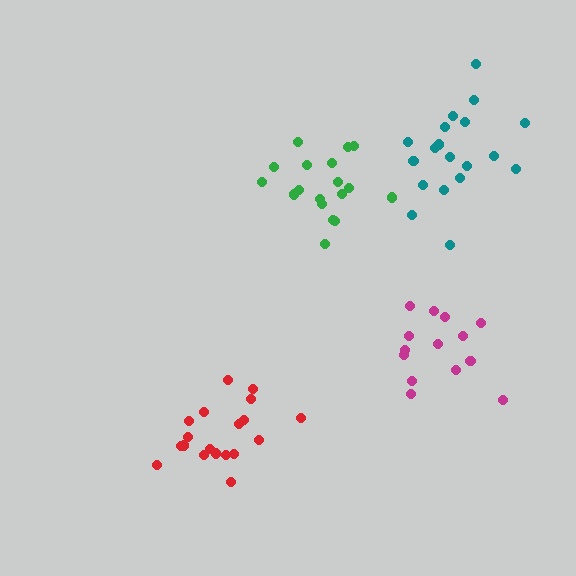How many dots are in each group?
Group 1: 18 dots, Group 2: 19 dots, Group 3: 19 dots, Group 4: 14 dots (70 total).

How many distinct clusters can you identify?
There are 4 distinct clusters.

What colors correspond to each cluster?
The clusters are colored: green, teal, red, magenta.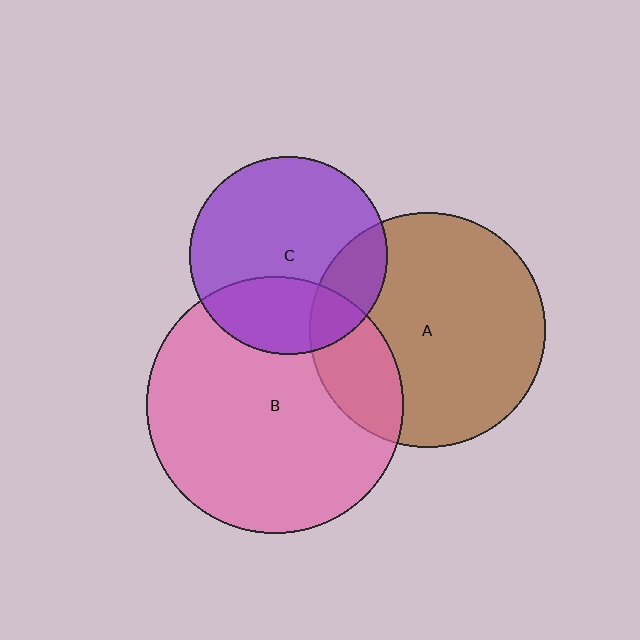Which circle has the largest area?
Circle B (pink).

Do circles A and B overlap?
Yes.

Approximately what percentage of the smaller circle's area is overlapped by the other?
Approximately 20%.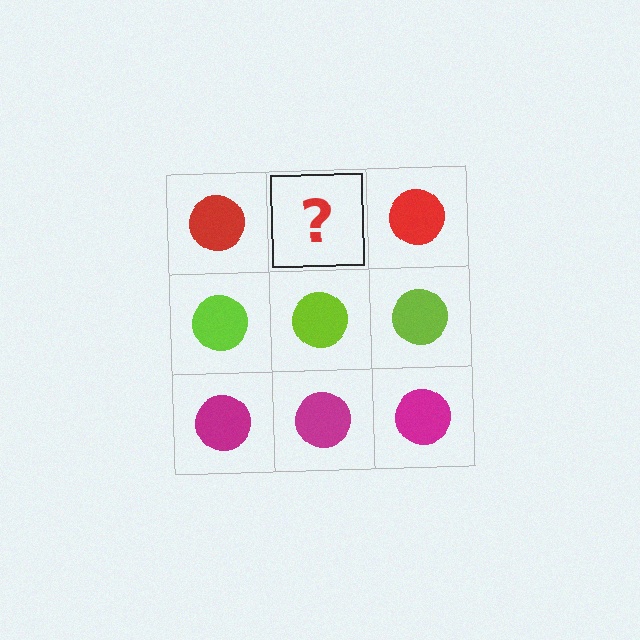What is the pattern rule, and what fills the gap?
The rule is that each row has a consistent color. The gap should be filled with a red circle.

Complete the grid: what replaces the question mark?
The question mark should be replaced with a red circle.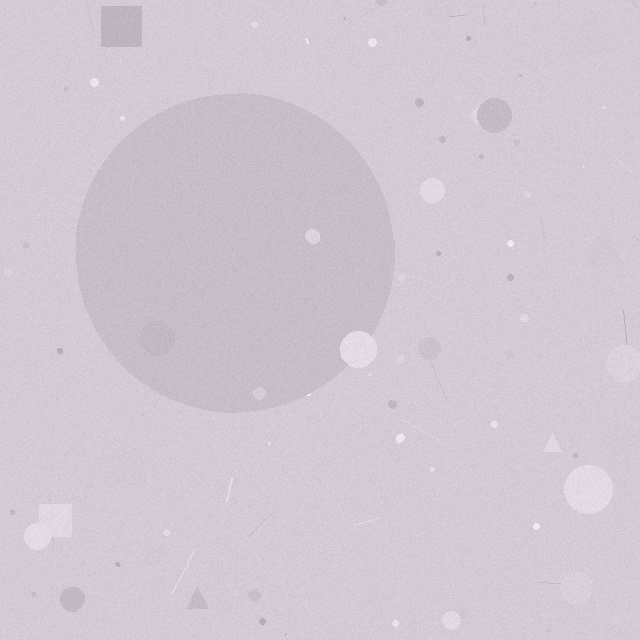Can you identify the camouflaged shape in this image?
The camouflaged shape is a circle.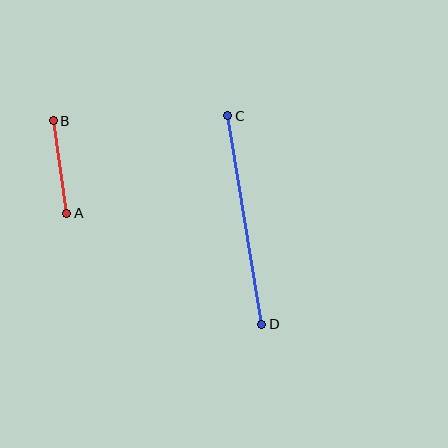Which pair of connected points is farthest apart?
Points C and D are farthest apart.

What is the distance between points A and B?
The distance is approximately 94 pixels.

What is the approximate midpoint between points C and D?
The midpoint is at approximately (245, 220) pixels.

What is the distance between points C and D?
The distance is approximately 211 pixels.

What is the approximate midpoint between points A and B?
The midpoint is at approximately (60, 167) pixels.